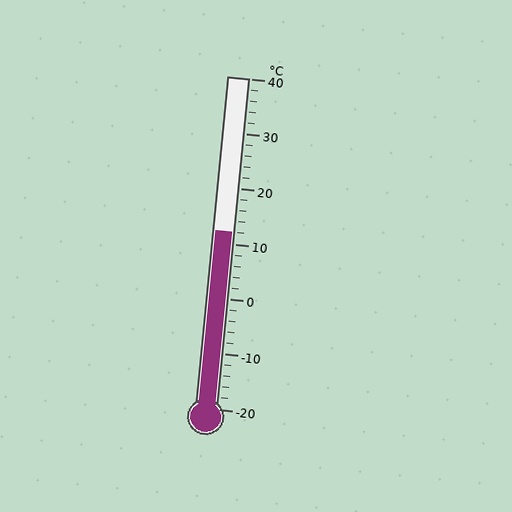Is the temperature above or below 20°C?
The temperature is below 20°C.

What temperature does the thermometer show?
The thermometer shows approximately 12°C.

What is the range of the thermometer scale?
The thermometer scale ranges from -20°C to 40°C.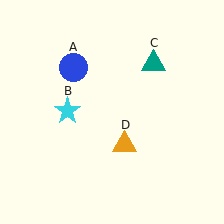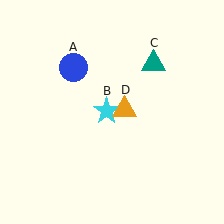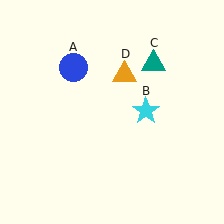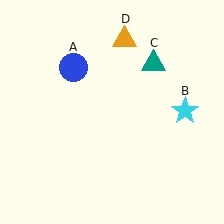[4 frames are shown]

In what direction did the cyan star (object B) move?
The cyan star (object B) moved right.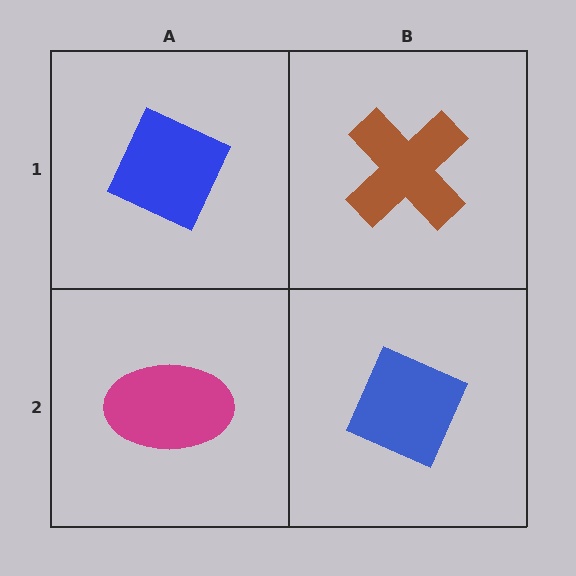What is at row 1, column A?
A blue diamond.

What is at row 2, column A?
A magenta ellipse.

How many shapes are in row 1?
2 shapes.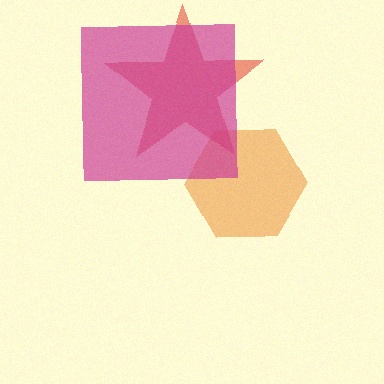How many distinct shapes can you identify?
There are 3 distinct shapes: an orange hexagon, a red star, a magenta square.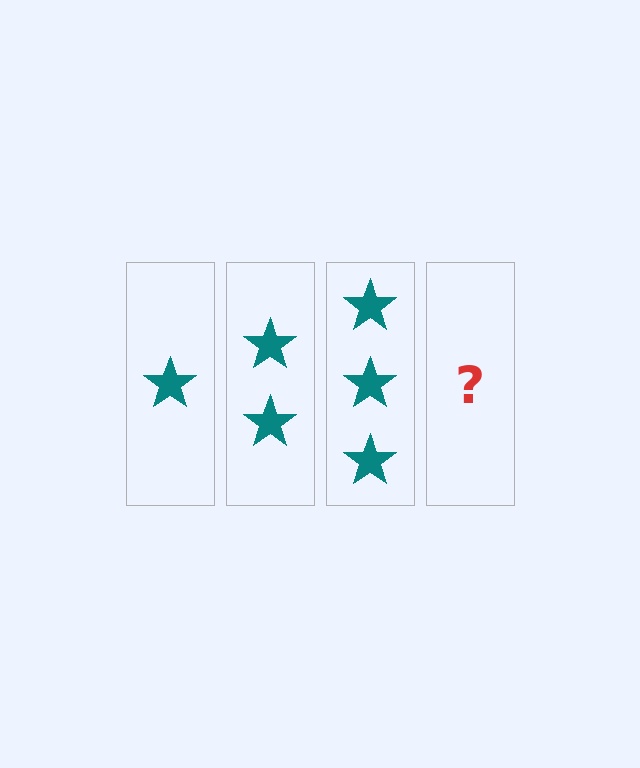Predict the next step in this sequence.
The next step is 4 stars.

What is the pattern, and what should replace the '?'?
The pattern is that each step adds one more star. The '?' should be 4 stars.